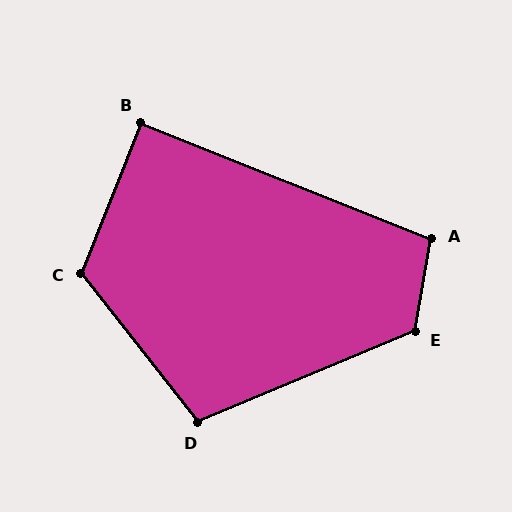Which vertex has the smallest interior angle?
B, at approximately 90 degrees.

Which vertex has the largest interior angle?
E, at approximately 123 degrees.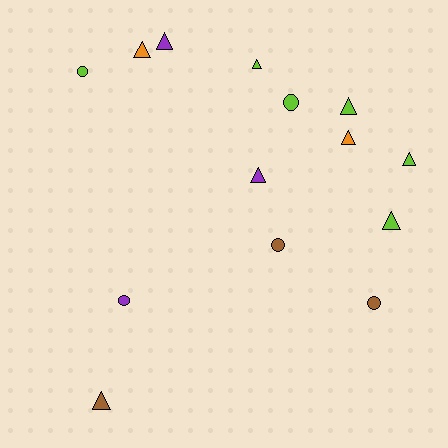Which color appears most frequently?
Lime, with 6 objects.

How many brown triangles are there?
There is 1 brown triangle.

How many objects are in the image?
There are 14 objects.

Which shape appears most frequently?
Triangle, with 9 objects.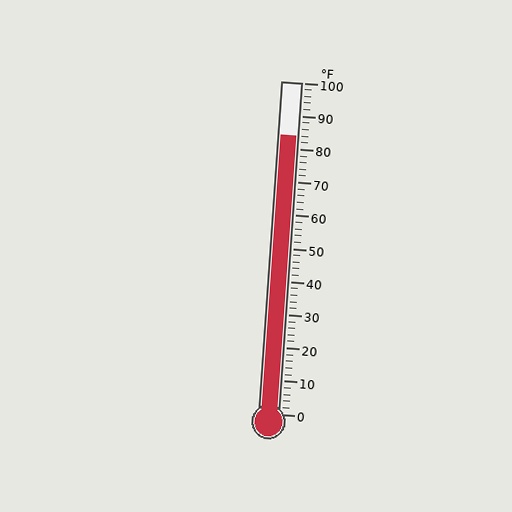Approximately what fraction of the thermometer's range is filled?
The thermometer is filled to approximately 85% of its range.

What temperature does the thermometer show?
The thermometer shows approximately 84°F.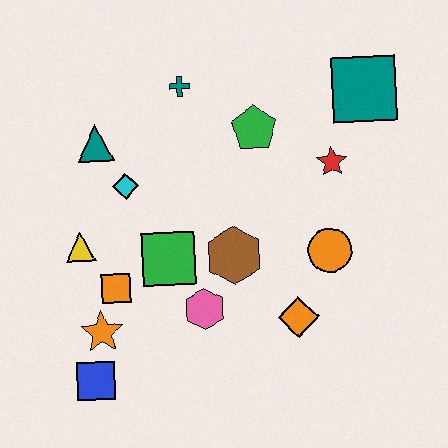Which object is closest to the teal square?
The red star is closest to the teal square.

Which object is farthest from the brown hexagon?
The teal square is farthest from the brown hexagon.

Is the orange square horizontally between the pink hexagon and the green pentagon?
No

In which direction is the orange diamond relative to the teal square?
The orange diamond is below the teal square.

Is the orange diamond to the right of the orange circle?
No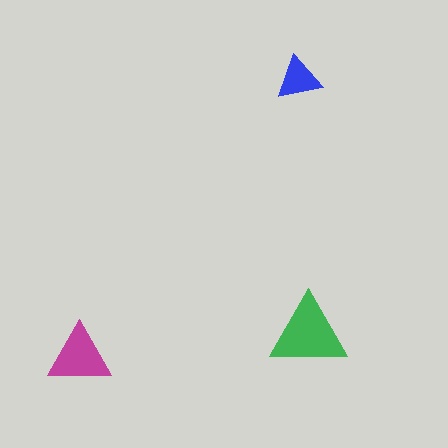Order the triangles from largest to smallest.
the green one, the magenta one, the blue one.